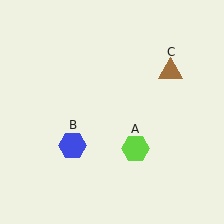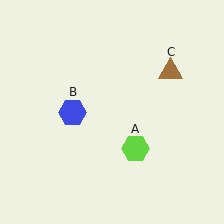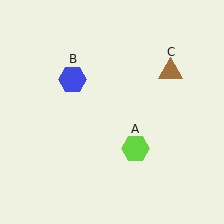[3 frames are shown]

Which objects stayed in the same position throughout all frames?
Lime hexagon (object A) and brown triangle (object C) remained stationary.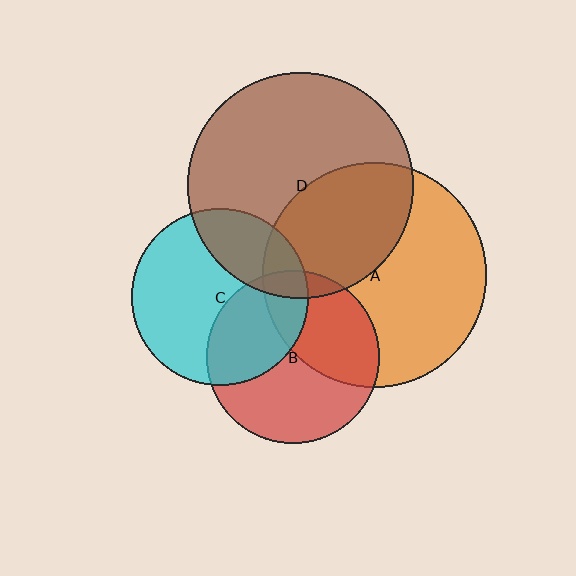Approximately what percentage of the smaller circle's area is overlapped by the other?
Approximately 35%.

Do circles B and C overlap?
Yes.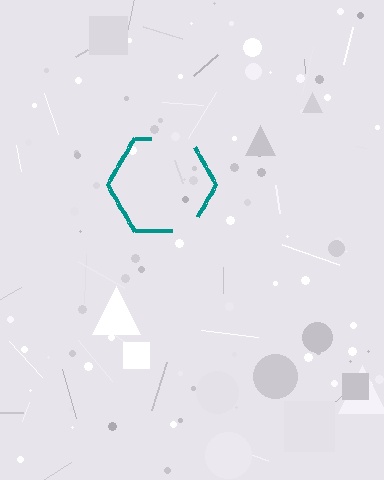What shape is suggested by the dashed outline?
The dashed outline suggests a hexagon.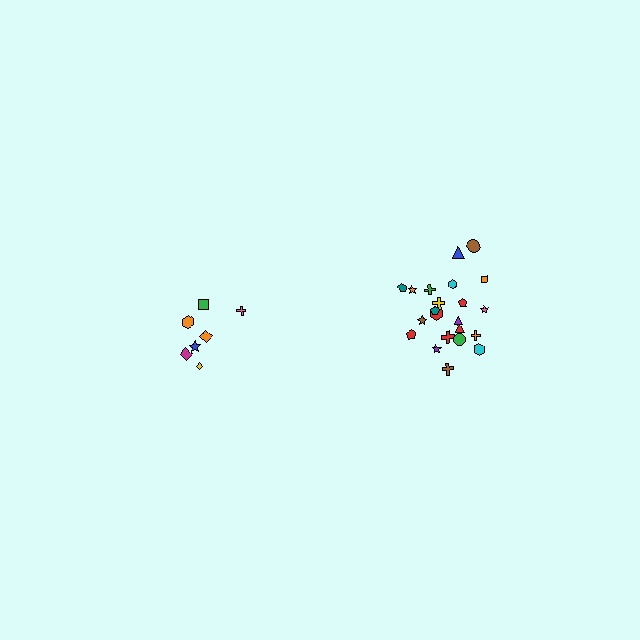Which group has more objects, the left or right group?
The right group.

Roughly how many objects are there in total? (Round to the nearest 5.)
Roughly 30 objects in total.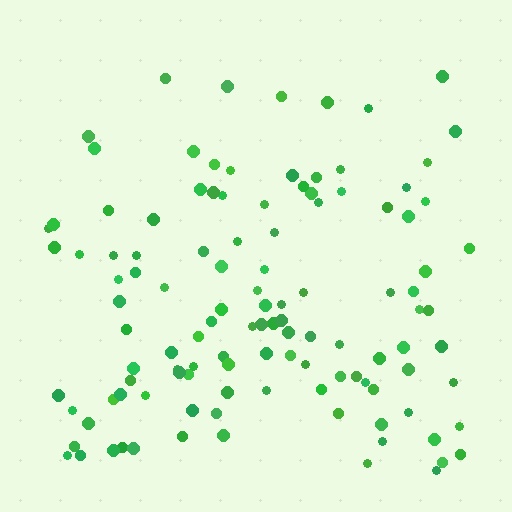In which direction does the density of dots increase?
From top to bottom, with the bottom side densest.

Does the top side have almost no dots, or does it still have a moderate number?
Still a moderate number, just noticeably fewer than the bottom.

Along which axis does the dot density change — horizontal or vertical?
Vertical.